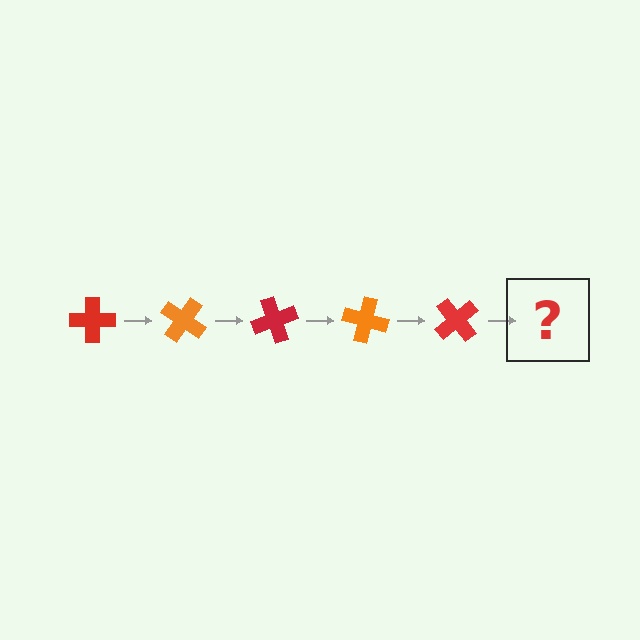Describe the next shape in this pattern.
It should be an orange cross, rotated 175 degrees from the start.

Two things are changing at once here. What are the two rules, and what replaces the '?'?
The two rules are that it rotates 35 degrees each step and the color cycles through red and orange. The '?' should be an orange cross, rotated 175 degrees from the start.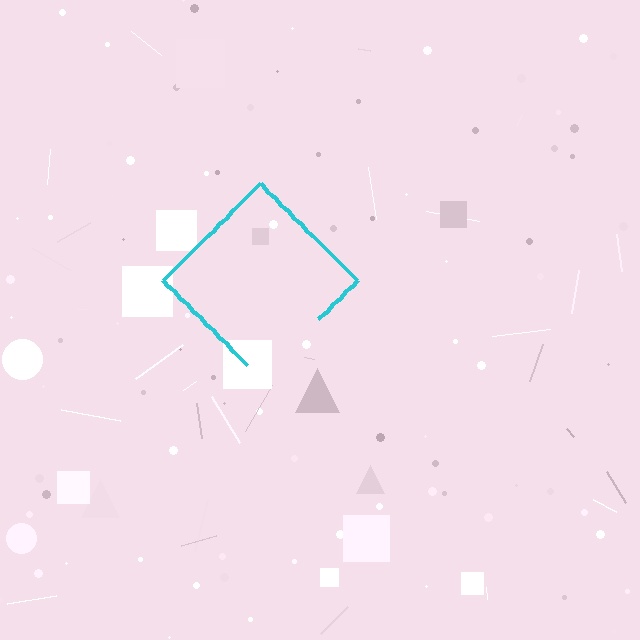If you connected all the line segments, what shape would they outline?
They would outline a diamond.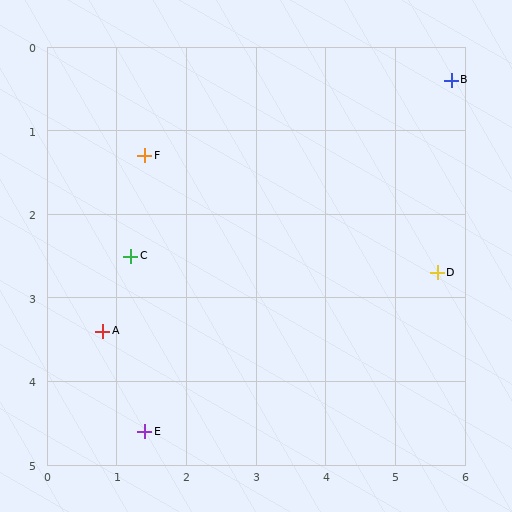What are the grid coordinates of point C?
Point C is at approximately (1.2, 2.5).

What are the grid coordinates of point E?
Point E is at approximately (1.4, 4.6).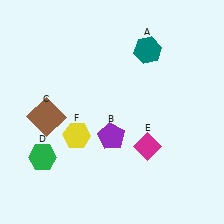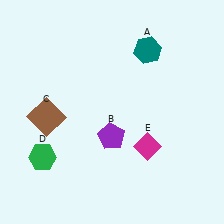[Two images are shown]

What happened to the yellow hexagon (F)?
The yellow hexagon (F) was removed in Image 2. It was in the bottom-left area of Image 1.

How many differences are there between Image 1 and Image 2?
There is 1 difference between the two images.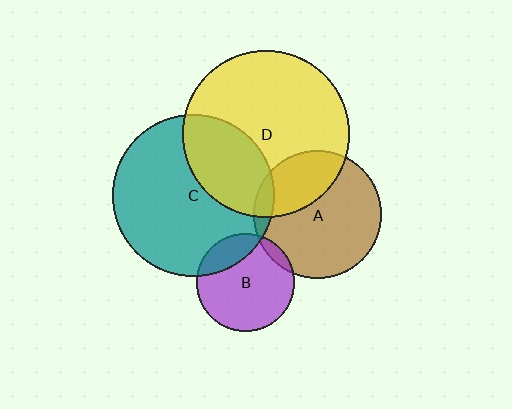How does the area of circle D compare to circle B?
Approximately 2.9 times.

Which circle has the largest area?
Circle D (yellow).